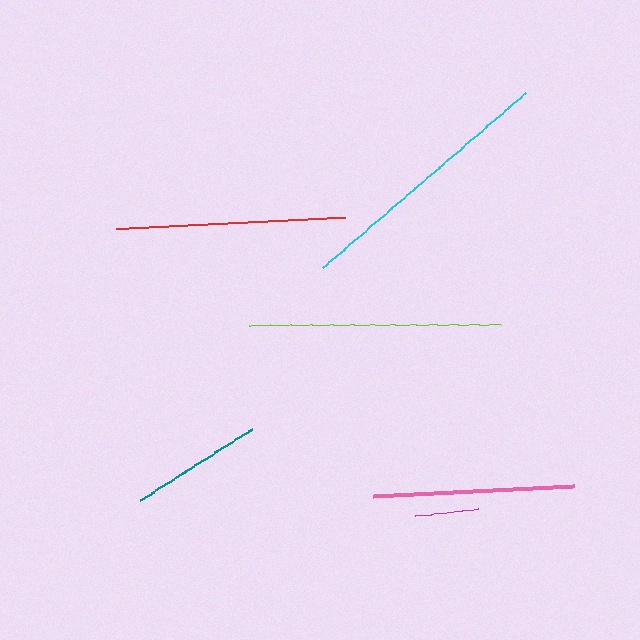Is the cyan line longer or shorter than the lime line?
The cyan line is longer than the lime line.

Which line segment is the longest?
The cyan line is the longest at approximately 267 pixels.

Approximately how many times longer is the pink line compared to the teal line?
The pink line is approximately 1.5 times the length of the teal line.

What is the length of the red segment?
The red segment is approximately 230 pixels long.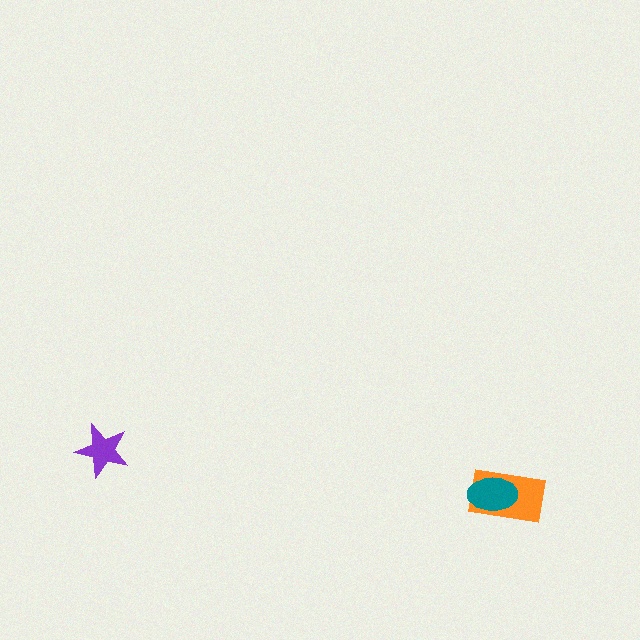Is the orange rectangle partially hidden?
Yes, it is partially covered by another shape.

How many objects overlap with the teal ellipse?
1 object overlaps with the teal ellipse.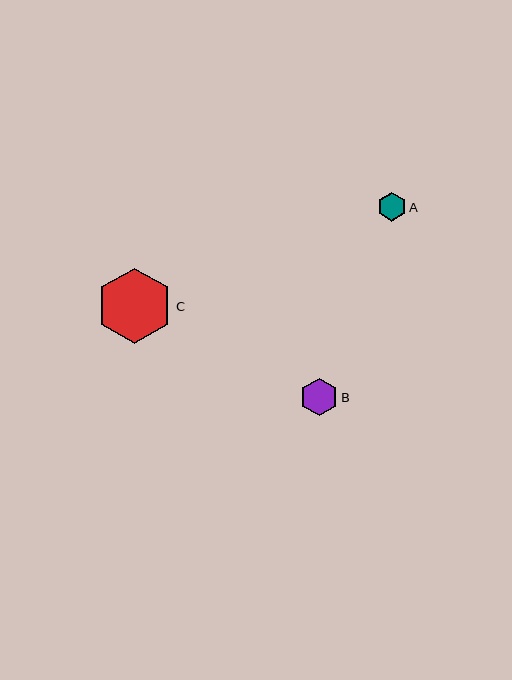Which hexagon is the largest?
Hexagon C is the largest with a size of approximately 76 pixels.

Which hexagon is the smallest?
Hexagon A is the smallest with a size of approximately 29 pixels.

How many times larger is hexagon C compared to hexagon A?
Hexagon C is approximately 2.6 times the size of hexagon A.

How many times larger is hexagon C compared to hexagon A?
Hexagon C is approximately 2.6 times the size of hexagon A.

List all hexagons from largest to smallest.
From largest to smallest: C, B, A.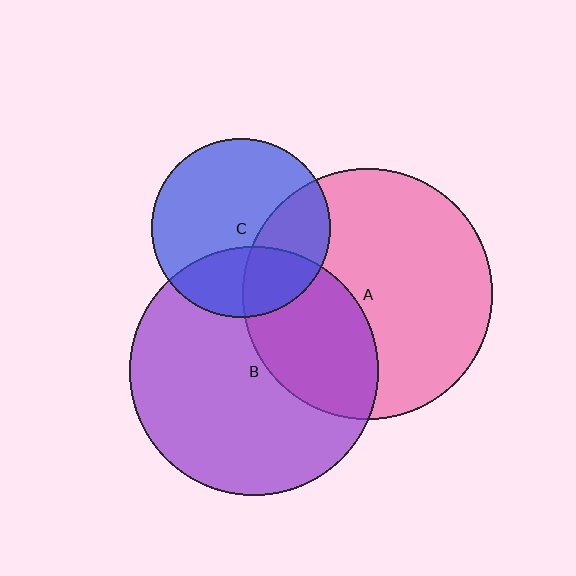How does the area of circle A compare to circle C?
Approximately 2.0 times.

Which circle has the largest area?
Circle A (pink).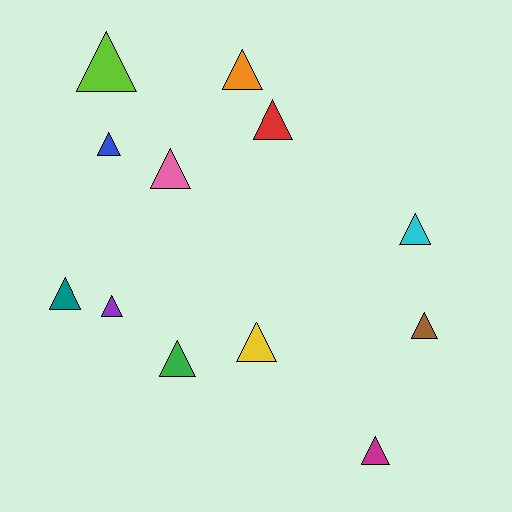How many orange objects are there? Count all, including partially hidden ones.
There is 1 orange object.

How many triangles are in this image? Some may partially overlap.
There are 12 triangles.